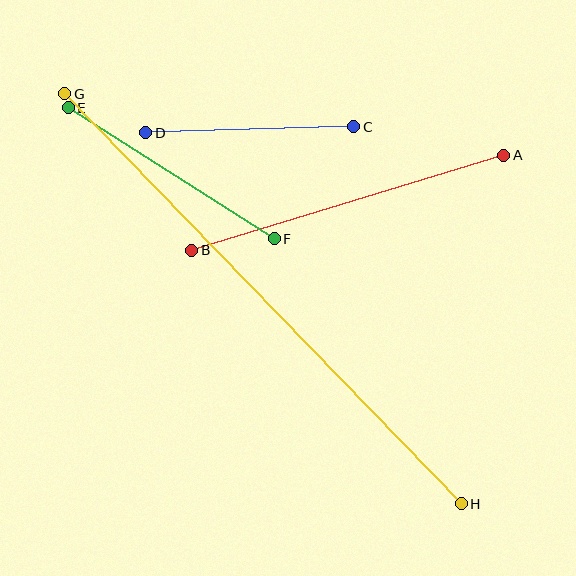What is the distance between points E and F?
The distance is approximately 244 pixels.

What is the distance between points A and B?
The distance is approximately 326 pixels.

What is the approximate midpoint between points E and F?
The midpoint is at approximately (171, 173) pixels.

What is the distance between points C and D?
The distance is approximately 208 pixels.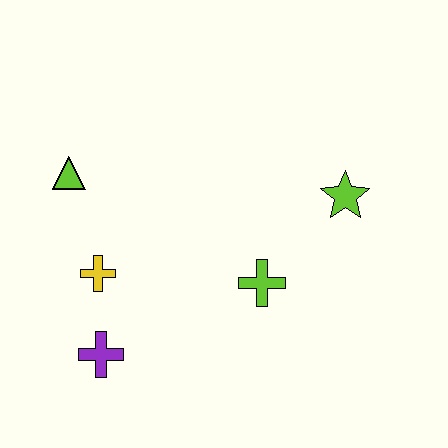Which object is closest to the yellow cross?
The purple cross is closest to the yellow cross.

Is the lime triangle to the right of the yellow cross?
No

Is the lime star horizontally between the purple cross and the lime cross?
No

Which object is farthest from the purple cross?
The lime star is farthest from the purple cross.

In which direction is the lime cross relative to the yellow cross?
The lime cross is to the right of the yellow cross.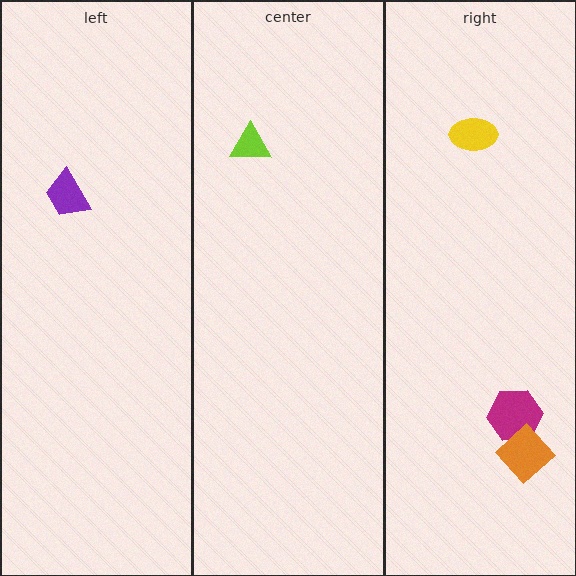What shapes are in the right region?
The magenta hexagon, the orange diamond, the yellow ellipse.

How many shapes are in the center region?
1.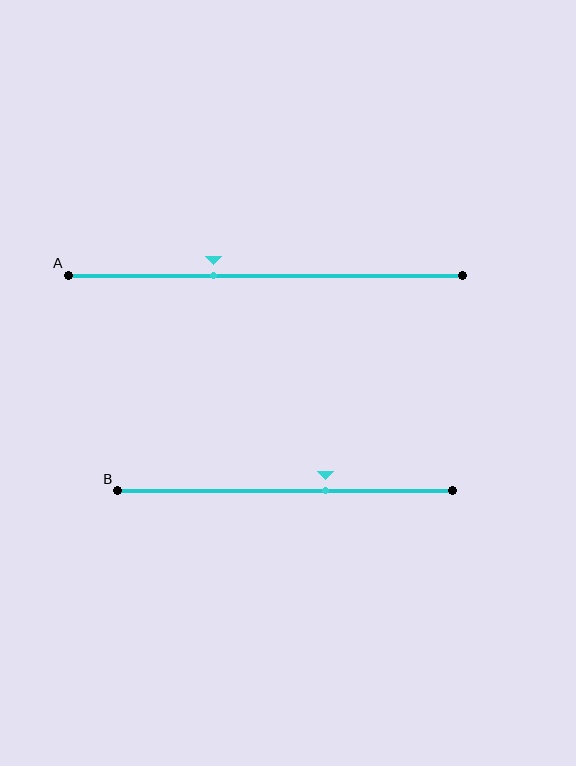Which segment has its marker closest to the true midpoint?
Segment B has its marker closest to the true midpoint.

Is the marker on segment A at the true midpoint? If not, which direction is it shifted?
No, the marker on segment A is shifted to the left by about 13% of the segment length.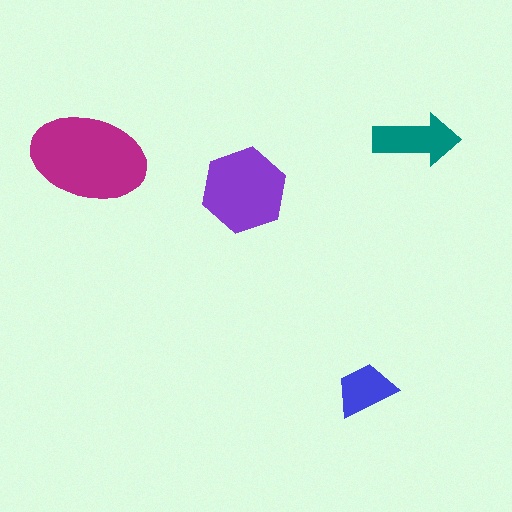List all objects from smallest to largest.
The blue trapezoid, the teal arrow, the purple hexagon, the magenta ellipse.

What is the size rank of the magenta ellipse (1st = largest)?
1st.